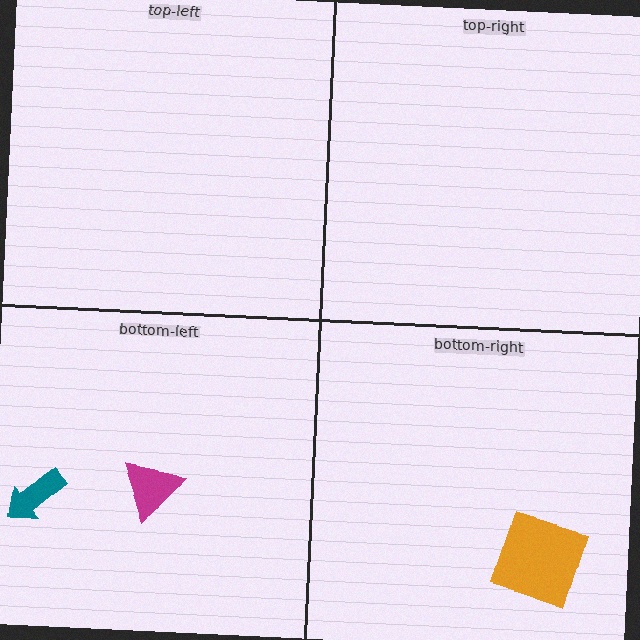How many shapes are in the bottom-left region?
2.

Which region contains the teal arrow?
The bottom-left region.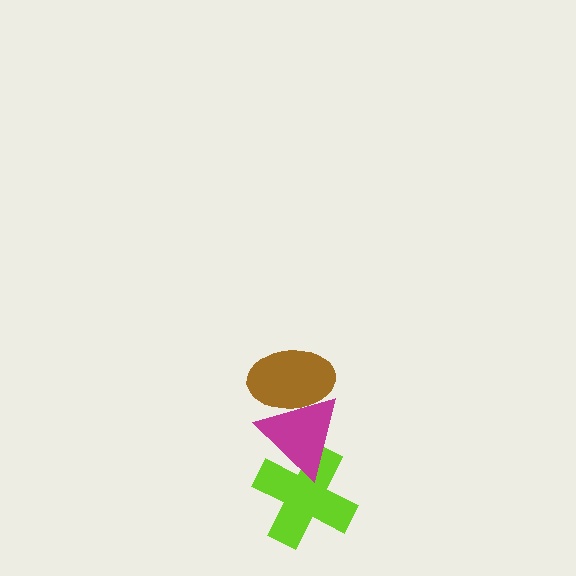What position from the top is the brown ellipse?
The brown ellipse is 1st from the top.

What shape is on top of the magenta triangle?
The brown ellipse is on top of the magenta triangle.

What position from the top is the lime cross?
The lime cross is 3rd from the top.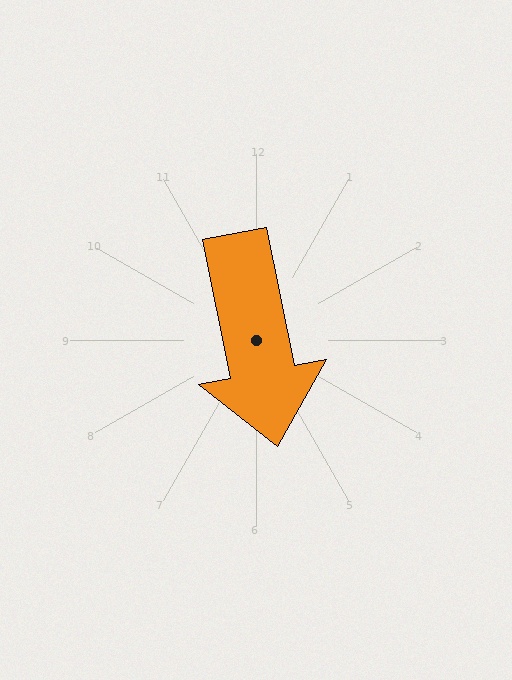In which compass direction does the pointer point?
South.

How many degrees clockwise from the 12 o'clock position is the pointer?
Approximately 169 degrees.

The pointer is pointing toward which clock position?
Roughly 6 o'clock.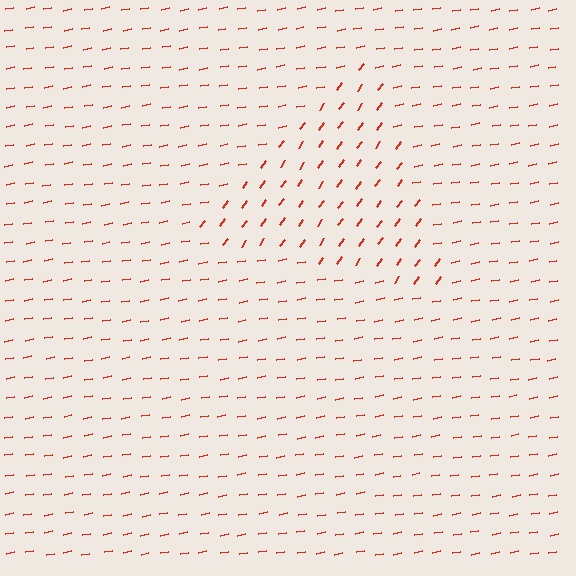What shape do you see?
I see a triangle.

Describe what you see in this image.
The image is filled with small red line segments. A triangle region in the image has lines oriented differently from the surrounding lines, creating a visible texture boundary.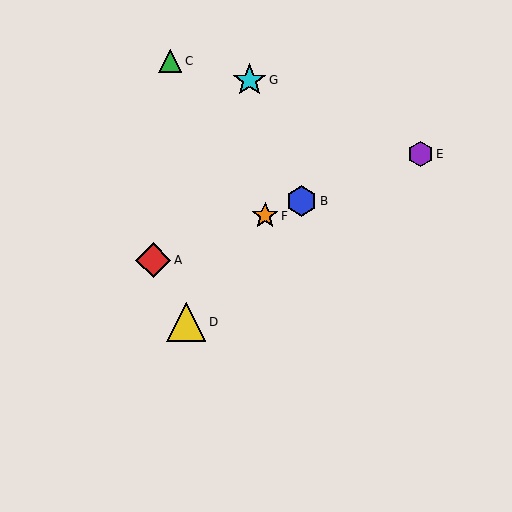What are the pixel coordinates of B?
Object B is at (302, 201).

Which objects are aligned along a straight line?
Objects A, B, E, F are aligned along a straight line.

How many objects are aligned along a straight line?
4 objects (A, B, E, F) are aligned along a straight line.